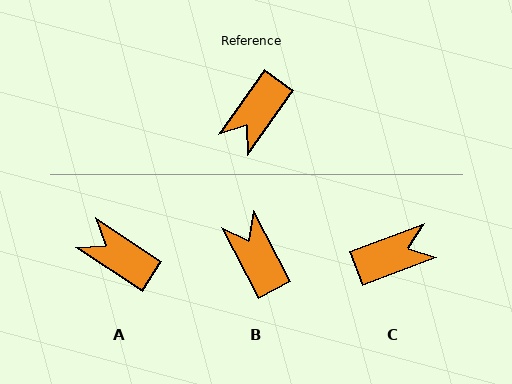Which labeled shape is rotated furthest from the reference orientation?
C, about 145 degrees away.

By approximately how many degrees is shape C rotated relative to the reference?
Approximately 145 degrees counter-clockwise.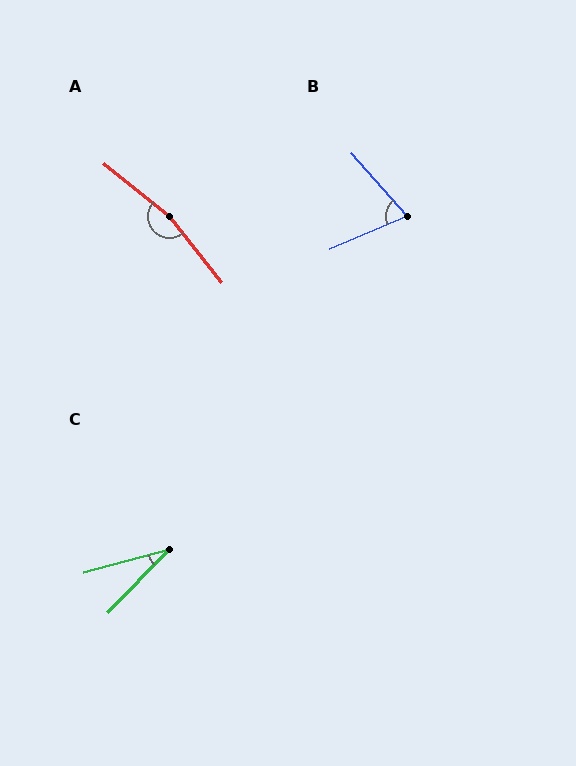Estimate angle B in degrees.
Approximately 72 degrees.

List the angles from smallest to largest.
C (31°), B (72°), A (168°).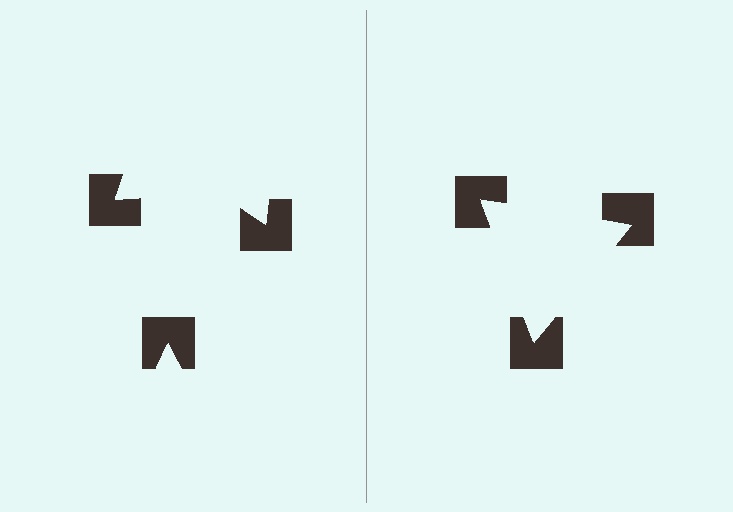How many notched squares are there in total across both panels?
6 — 3 on each side.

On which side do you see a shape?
An illusory triangle appears on the right side. On the left side the wedge cuts are rotated, so no coherent shape forms.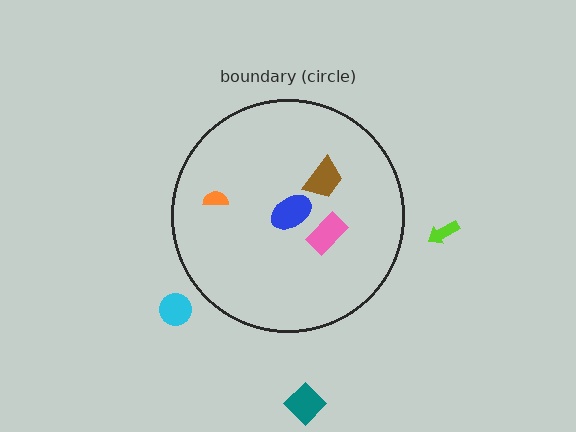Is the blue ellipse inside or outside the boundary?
Inside.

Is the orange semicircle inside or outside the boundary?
Inside.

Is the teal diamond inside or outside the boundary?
Outside.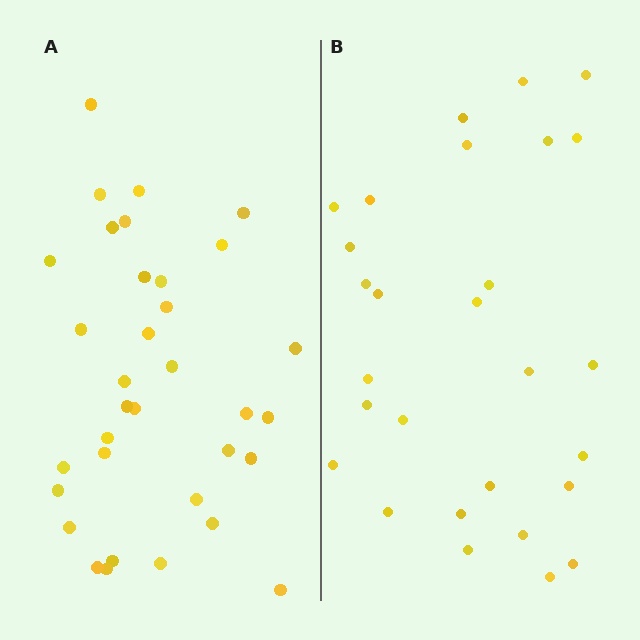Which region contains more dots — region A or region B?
Region A (the left region) has more dots.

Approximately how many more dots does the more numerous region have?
Region A has about 6 more dots than region B.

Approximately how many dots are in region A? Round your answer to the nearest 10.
About 30 dots. (The exact count is 34, which rounds to 30.)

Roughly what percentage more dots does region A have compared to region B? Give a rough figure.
About 20% more.